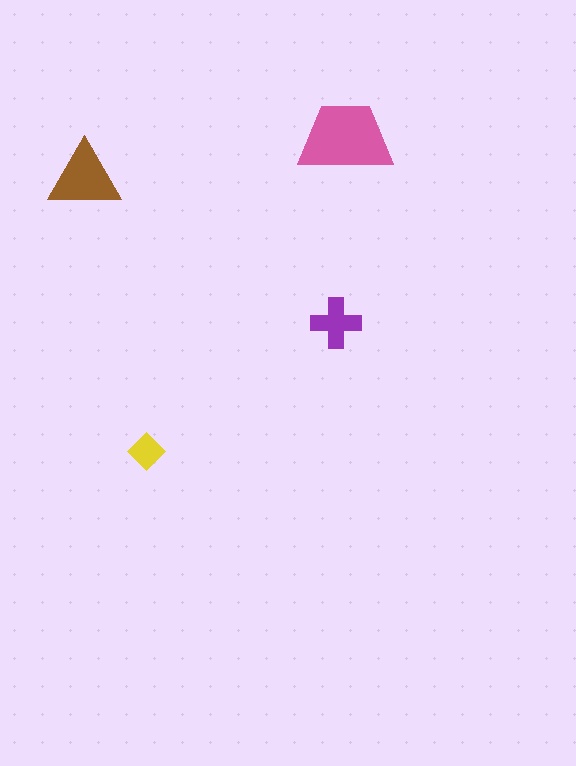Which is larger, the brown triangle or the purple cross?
The brown triangle.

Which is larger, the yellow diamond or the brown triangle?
The brown triangle.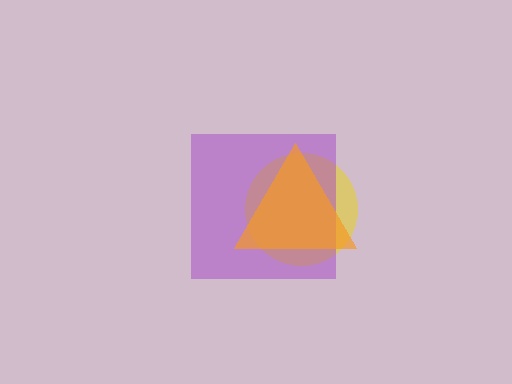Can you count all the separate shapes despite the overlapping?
Yes, there are 3 separate shapes.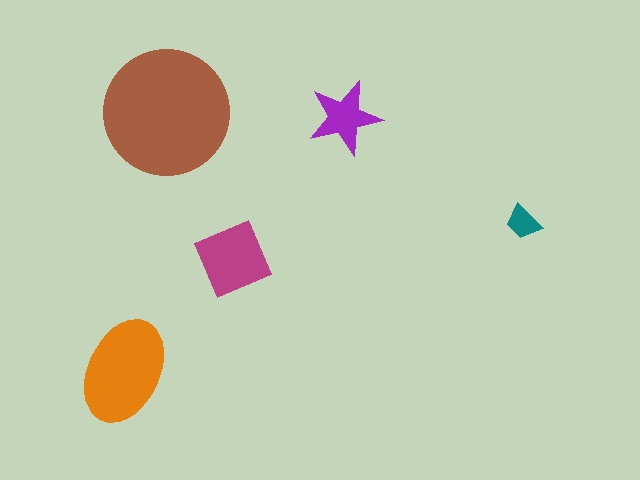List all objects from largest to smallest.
The brown circle, the orange ellipse, the magenta diamond, the purple star, the teal trapezoid.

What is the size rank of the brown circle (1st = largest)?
1st.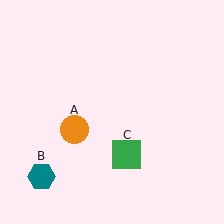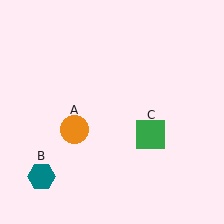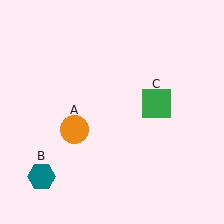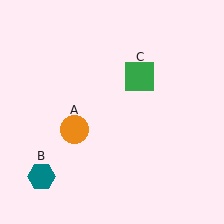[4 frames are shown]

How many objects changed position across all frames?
1 object changed position: green square (object C).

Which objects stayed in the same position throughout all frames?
Orange circle (object A) and teal hexagon (object B) remained stationary.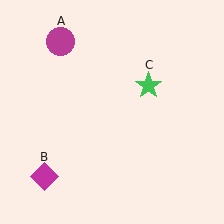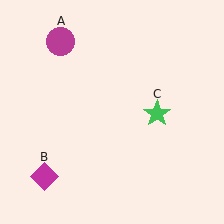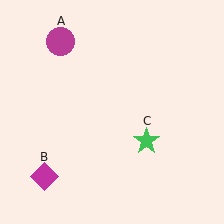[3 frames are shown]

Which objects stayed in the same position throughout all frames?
Magenta circle (object A) and magenta diamond (object B) remained stationary.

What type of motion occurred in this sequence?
The green star (object C) rotated clockwise around the center of the scene.